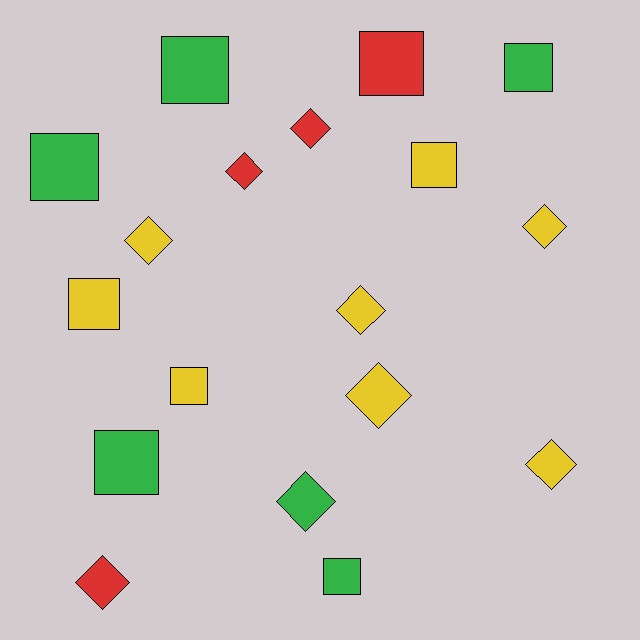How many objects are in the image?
There are 18 objects.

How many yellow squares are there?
There are 3 yellow squares.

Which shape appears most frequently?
Diamond, with 9 objects.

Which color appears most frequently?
Yellow, with 8 objects.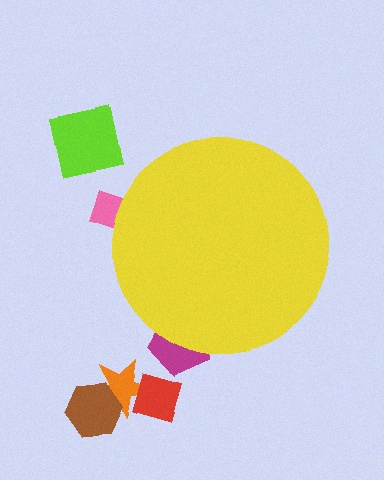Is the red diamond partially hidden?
No, the red diamond is fully visible.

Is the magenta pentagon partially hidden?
Yes, the magenta pentagon is partially hidden behind the yellow circle.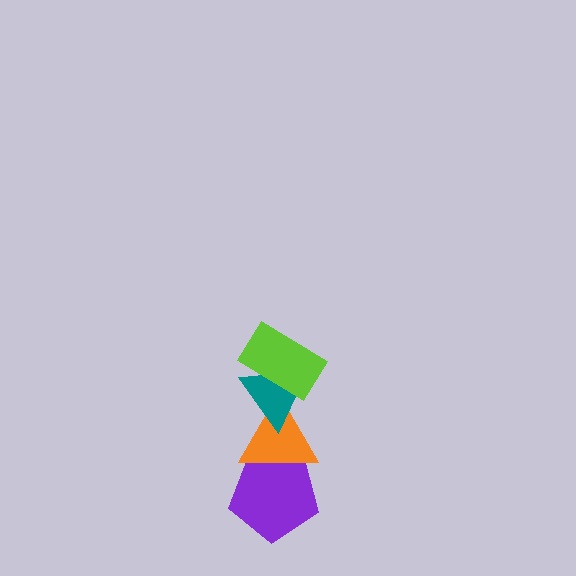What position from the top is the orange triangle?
The orange triangle is 3rd from the top.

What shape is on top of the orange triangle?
The teal triangle is on top of the orange triangle.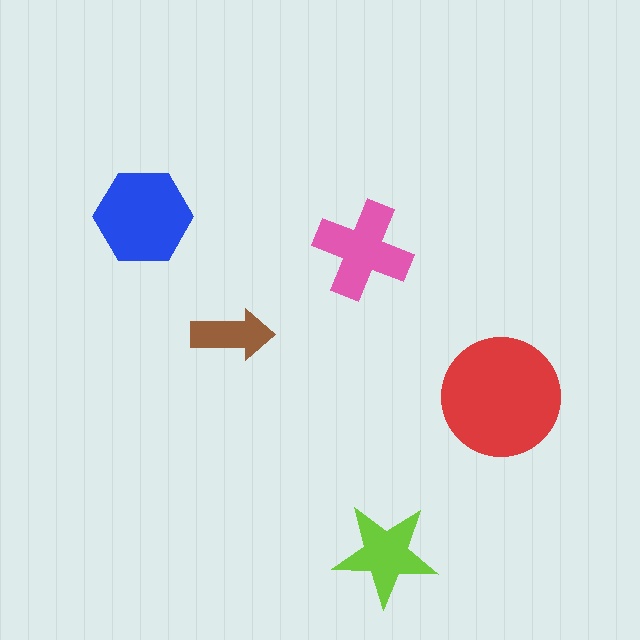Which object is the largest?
The red circle.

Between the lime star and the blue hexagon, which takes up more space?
The blue hexagon.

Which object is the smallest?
The brown arrow.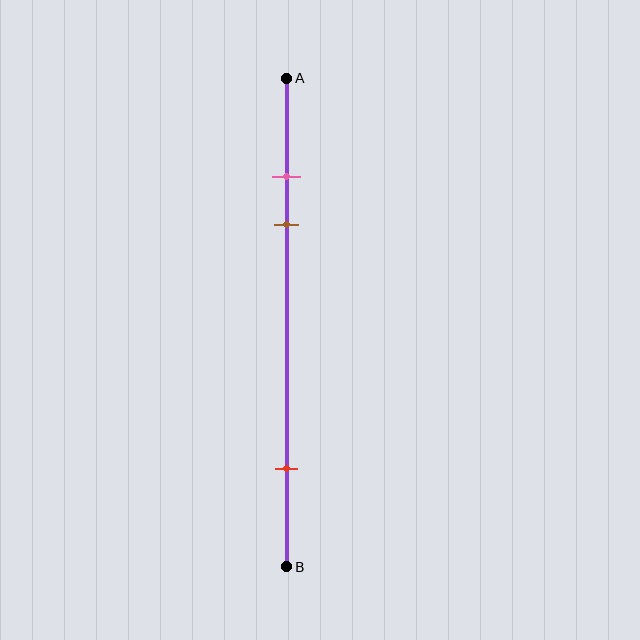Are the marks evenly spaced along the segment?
No, the marks are not evenly spaced.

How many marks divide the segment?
There are 3 marks dividing the segment.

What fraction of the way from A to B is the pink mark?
The pink mark is approximately 20% (0.2) of the way from A to B.